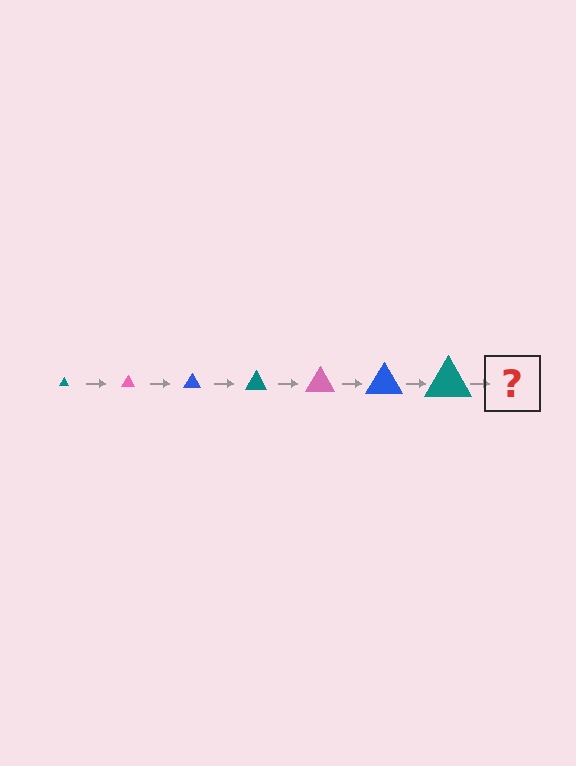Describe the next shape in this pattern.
It should be a pink triangle, larger than the previous one.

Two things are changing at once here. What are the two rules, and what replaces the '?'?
The two rules are that the triangle grows larger each step and the color cycles through teal, pink, and blue. The '?' should be a pink triangle, larger than the previous one.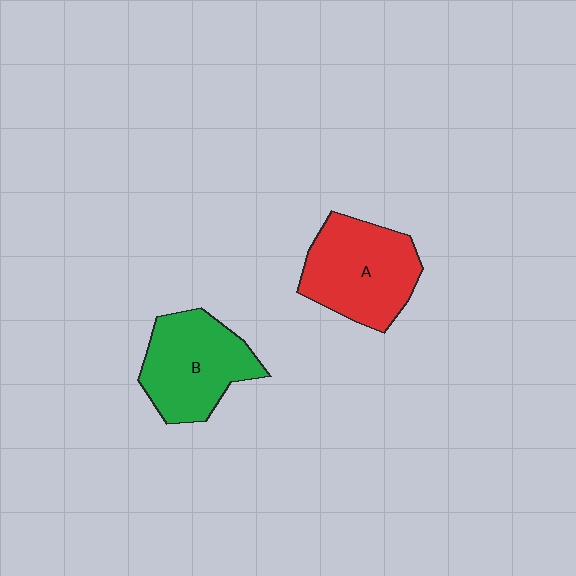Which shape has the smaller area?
Shape B (green).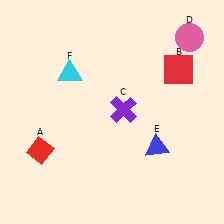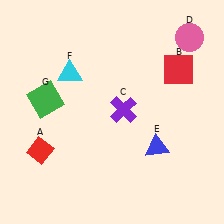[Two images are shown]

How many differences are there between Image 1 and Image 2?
There is 1 difference between the two images.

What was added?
A green square (G) was added in Image 2.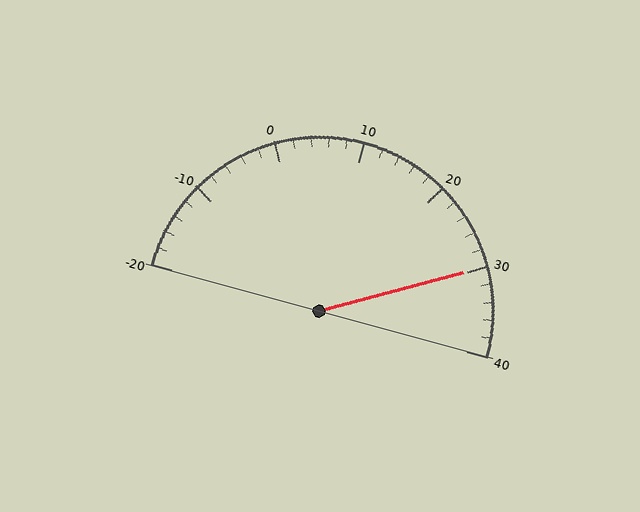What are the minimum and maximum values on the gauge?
The gauge ranges from -20 to 40.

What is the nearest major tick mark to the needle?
The nearest major tick mark is 30.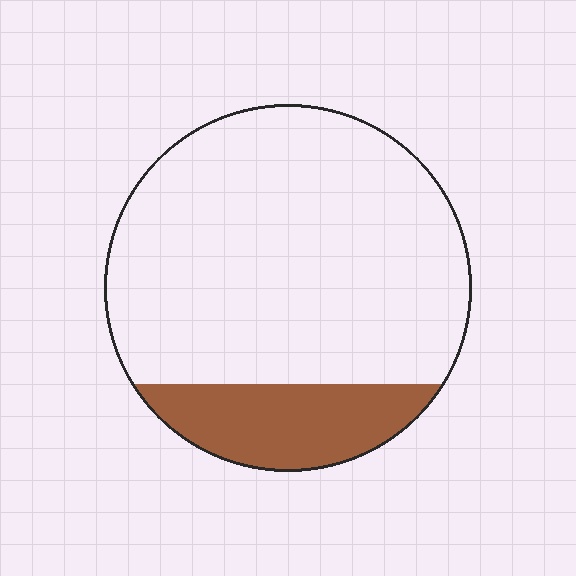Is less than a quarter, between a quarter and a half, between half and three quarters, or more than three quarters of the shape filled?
Less than a quarter.